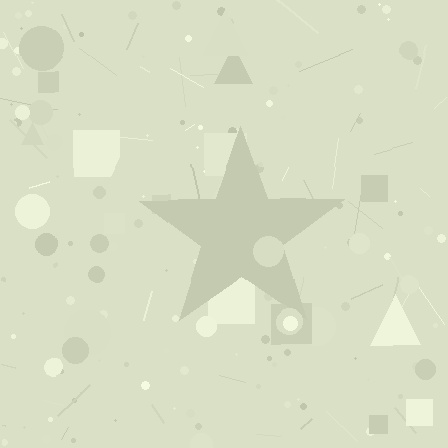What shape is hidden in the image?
A star is hidden in the image.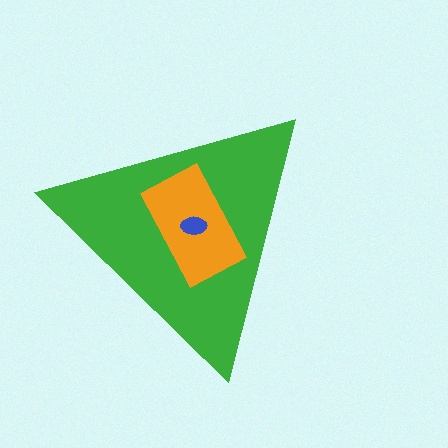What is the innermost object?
The blue ellipse.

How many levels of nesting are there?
3.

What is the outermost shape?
The green triangle.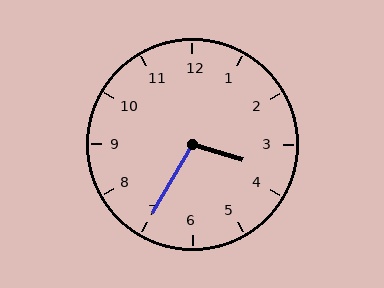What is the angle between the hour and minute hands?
Approximately 102 degrees.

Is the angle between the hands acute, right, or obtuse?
It is obtuse.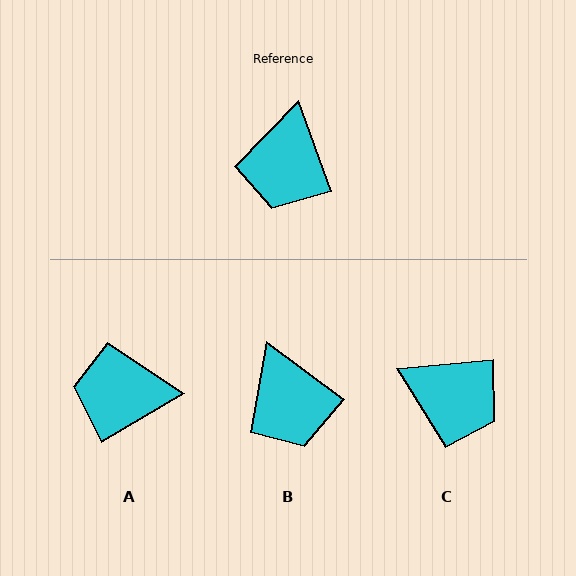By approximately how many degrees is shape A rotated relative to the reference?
Approximately 80 degrees clockwise.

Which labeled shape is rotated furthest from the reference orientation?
A, about 80 degrees away.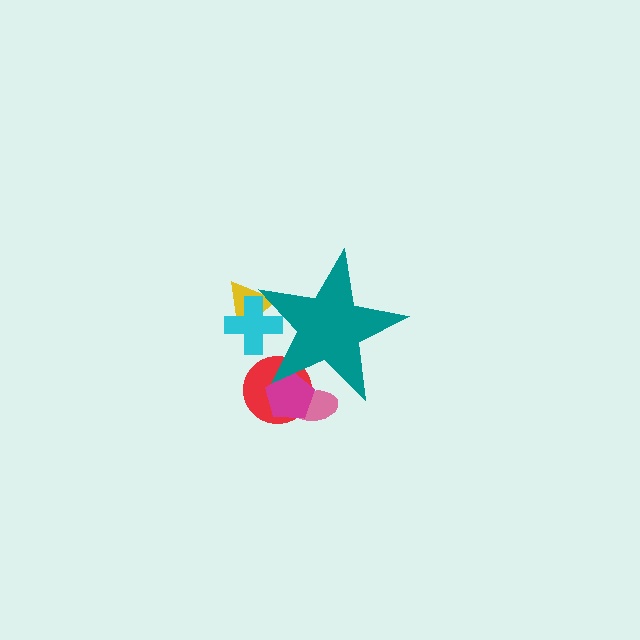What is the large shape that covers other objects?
A teal star.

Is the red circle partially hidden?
Yes, the red circle is partially hidden behind the teal star.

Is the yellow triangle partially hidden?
Yes, the yellow triangle is partially hidden behind the teal star.